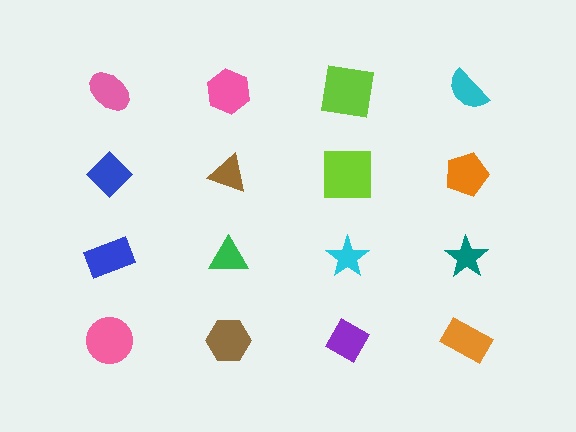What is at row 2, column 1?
A blue diamond.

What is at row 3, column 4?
A teal star.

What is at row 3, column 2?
A green triangle.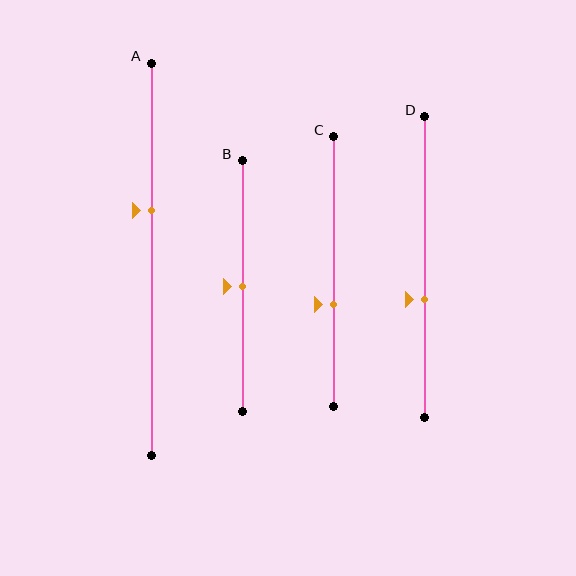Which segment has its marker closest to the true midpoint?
Segment B has its marker closest to the true midpoint.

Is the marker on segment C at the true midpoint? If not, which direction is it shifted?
No, the marker on segment C is shifted downward by about 12% of the segment length.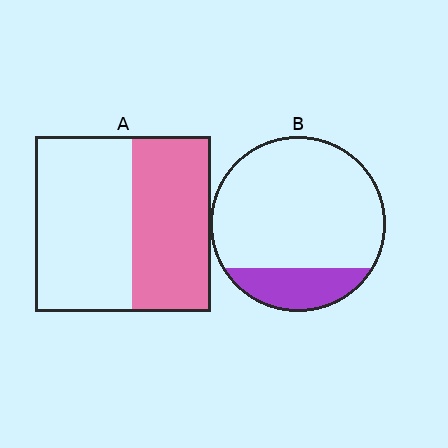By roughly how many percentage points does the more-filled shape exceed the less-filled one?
By roughly 25 percentage points (A over B).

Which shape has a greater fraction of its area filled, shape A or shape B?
Shape A.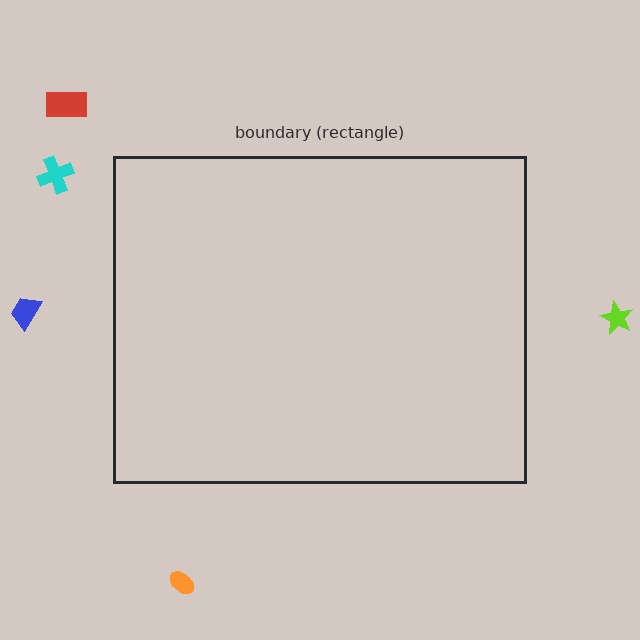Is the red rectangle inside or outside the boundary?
Outside.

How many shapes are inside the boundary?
0 inside, 5 outside.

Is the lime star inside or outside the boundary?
Outside.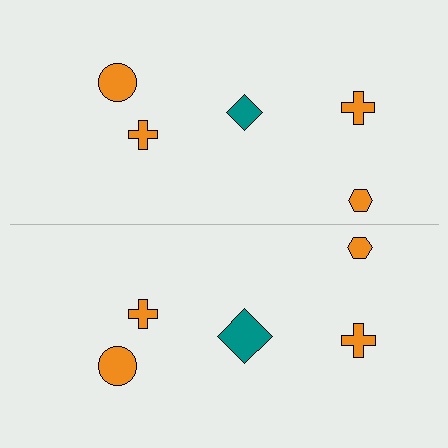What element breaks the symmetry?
The teal diamond on the bottom side has a different size than its mirror counterpart.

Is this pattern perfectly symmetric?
No, the pattern is not perfectly symmetric. The teal diamond on the bottom side has a different size than its mirror counterpart.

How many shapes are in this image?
There are 10 shapes in this image.